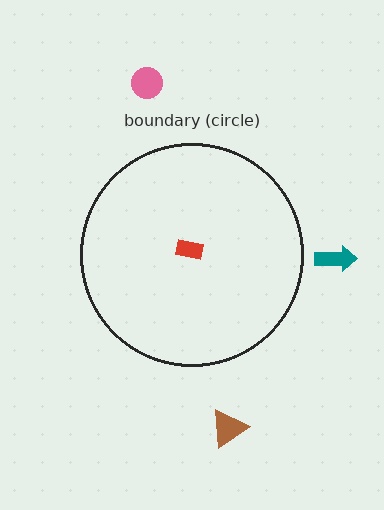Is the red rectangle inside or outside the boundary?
Inside.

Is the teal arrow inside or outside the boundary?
Outside.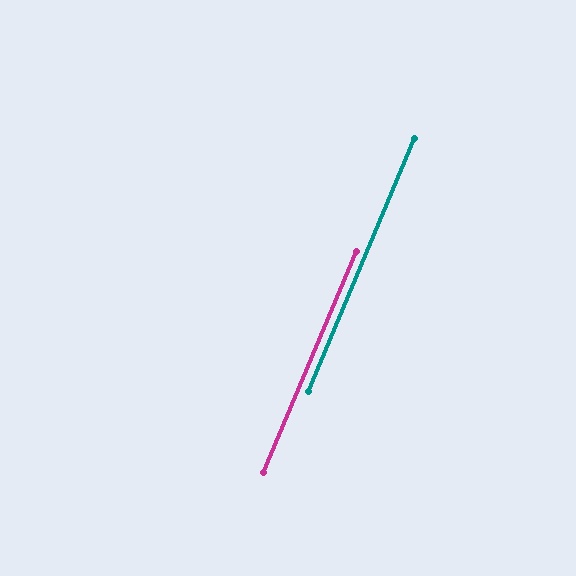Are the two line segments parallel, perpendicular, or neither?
Parallel — their directions differ by only 0.2°.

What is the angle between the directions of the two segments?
Approximately 0 degrees.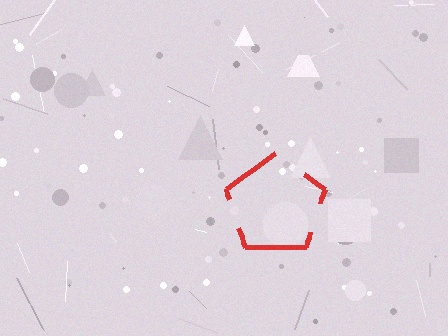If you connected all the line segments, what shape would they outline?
They would outline a pentagon.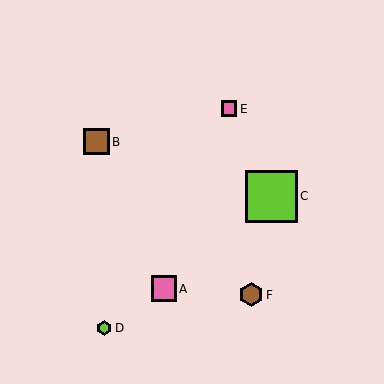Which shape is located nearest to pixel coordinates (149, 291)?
The pink square (labeled A) at (164, 289) is nearest to that location.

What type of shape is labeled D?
Shape D is a lime hexagon.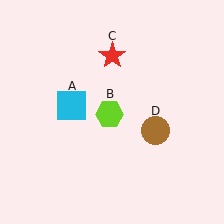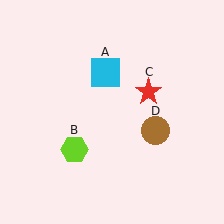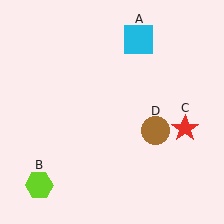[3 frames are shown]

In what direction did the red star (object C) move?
The red star (object C) moved down and to the right.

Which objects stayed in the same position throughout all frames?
Brown circle (object D) remained stationary.